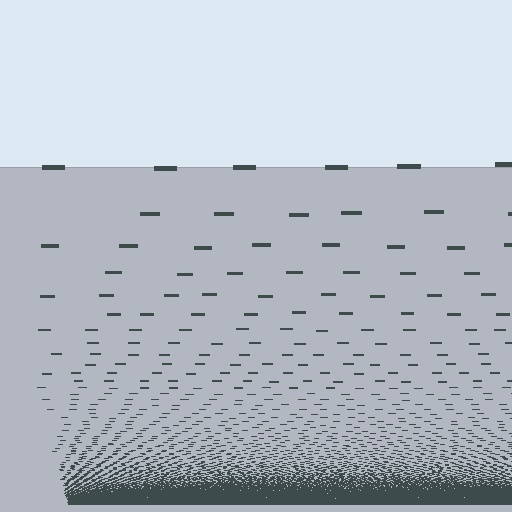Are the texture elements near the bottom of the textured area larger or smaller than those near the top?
Smaller. The gradient is inverted — elements near the bottom are smaller and denser.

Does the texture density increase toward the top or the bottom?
Density increases toward the bottom.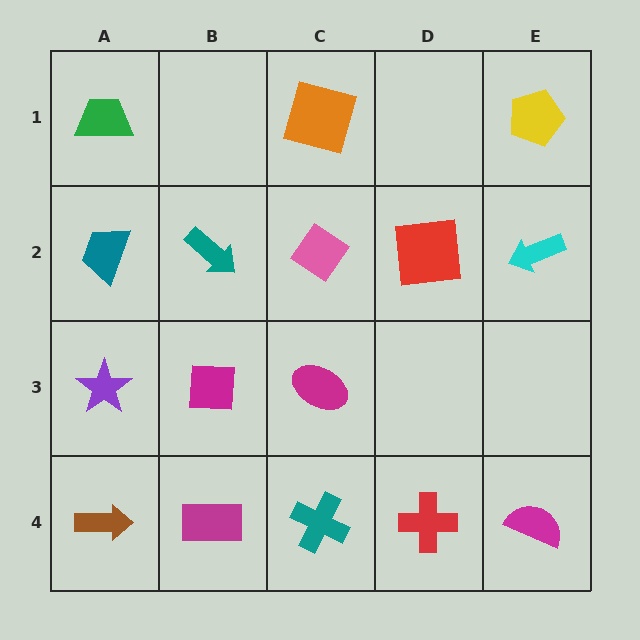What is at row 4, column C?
A teal cross.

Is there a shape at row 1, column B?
No, that cell is empty.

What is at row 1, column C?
An orange square.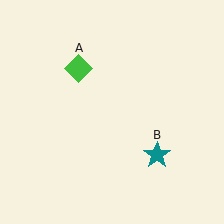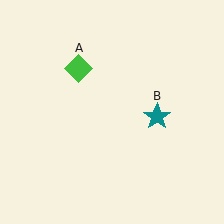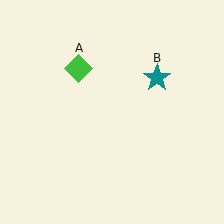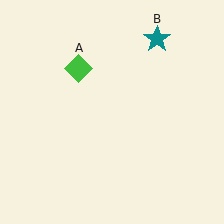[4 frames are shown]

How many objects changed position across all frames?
1 object changed position: teal star (object B).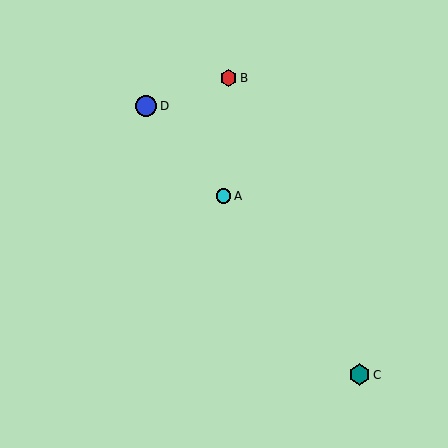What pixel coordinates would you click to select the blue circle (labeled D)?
Click at (146, 106) to select the blue circle D.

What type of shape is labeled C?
Shape C is a teal hexagon.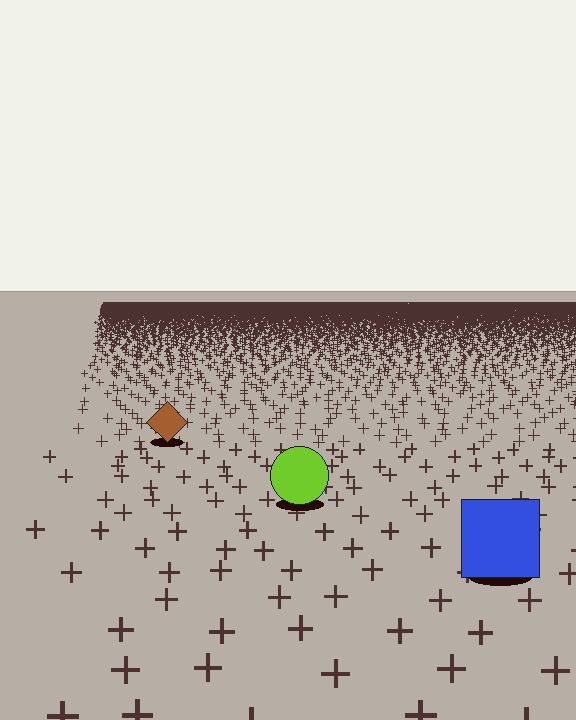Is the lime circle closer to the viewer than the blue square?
No. The blue square is closer — you can tell from the texture gradient: the ground texture is coarser near it.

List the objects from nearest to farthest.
From nearest to farthest: the blue square, the lime circle, the brown diamond.